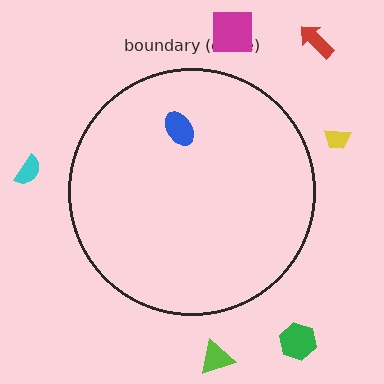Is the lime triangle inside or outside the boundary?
Outside.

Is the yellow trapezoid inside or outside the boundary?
Outside.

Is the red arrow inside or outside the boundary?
Outside.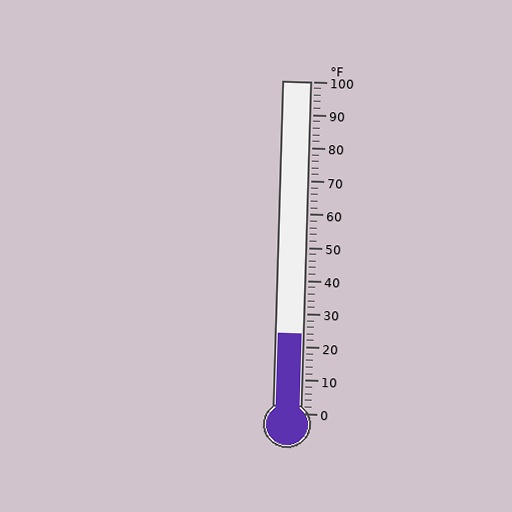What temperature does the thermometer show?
The thermometer shows approximately 24°F.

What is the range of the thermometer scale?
The thermometer scale ranges from 0°F to 100°F.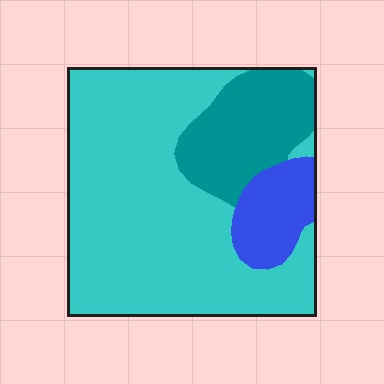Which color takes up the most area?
Cyan, at roughly 70%.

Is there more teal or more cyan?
Cyan.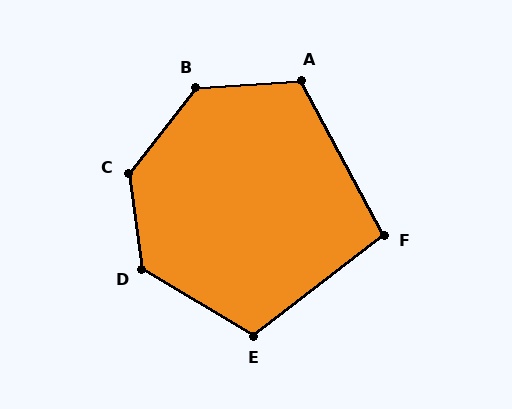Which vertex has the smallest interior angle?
F, at approximately 100 degrees.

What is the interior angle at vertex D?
Approximately 129 degrees (obtuse).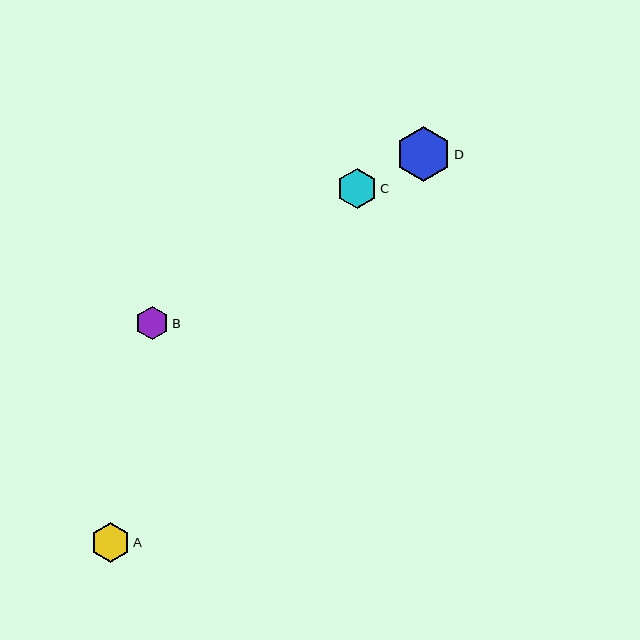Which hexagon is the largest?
Hexagon D is the largest with a size of approximately 55 pixels.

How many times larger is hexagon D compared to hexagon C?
Hexagon D is approximately 1.4 times the size of hexagon C.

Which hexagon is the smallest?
Hexagon B is the smallest with a size of approximately 33 pixels.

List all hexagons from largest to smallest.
From largest to smallest: D, C, A, B.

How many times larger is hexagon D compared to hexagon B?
Hexagon D is approximately 1.6 times the size of hexagon B.